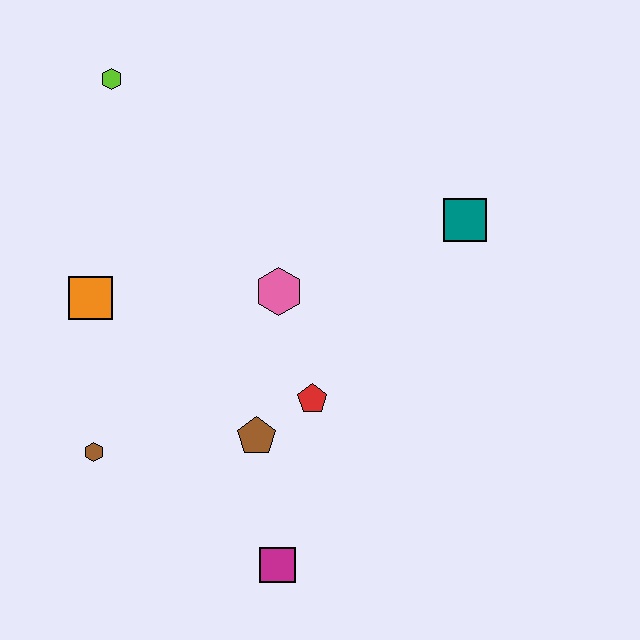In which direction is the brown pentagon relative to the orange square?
The brown pentagon is to the right of the orange square.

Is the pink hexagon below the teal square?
Yes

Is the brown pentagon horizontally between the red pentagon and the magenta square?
No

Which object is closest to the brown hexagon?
The orange square is closest to the brown hexagon.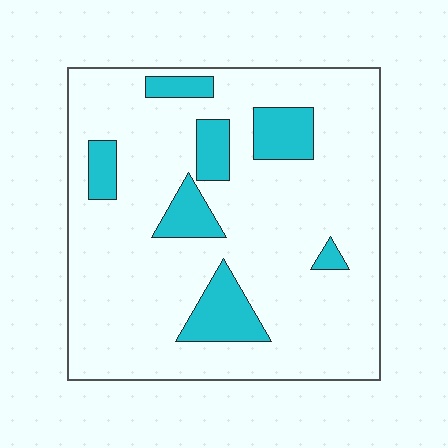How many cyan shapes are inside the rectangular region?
7.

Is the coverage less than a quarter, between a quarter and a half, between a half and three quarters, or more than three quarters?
Less than a quarter.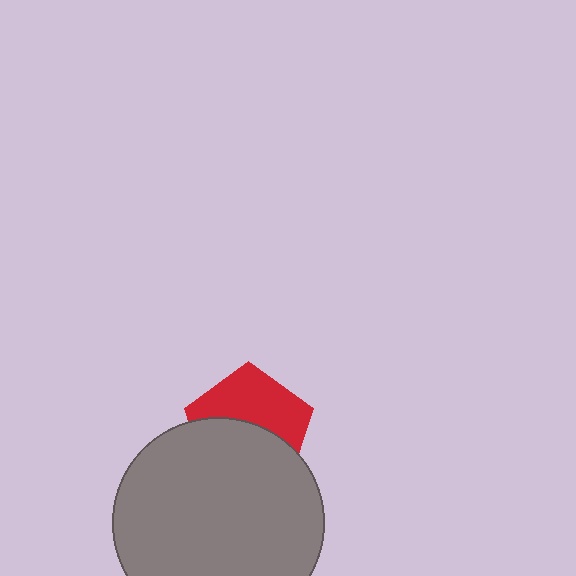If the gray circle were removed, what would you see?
You would see the complete red pentagon.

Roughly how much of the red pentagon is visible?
About half of it is visible (roughly 48%).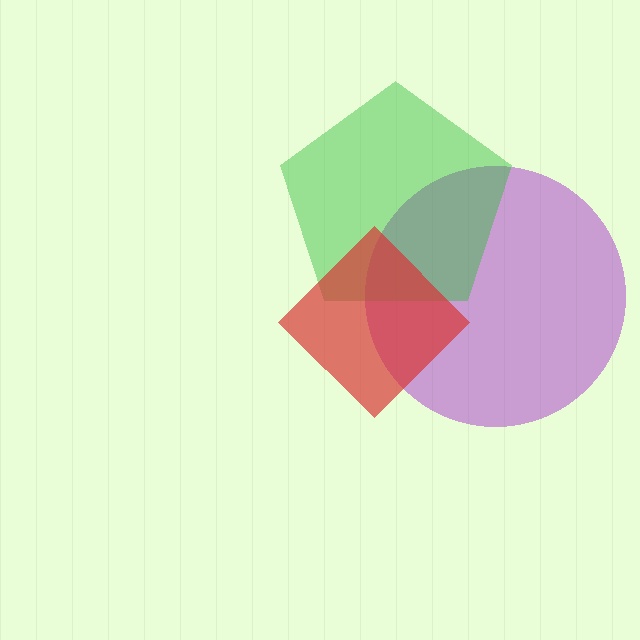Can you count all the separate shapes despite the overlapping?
Yes, there are 3 separate shapes.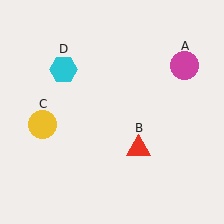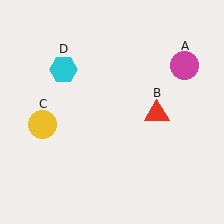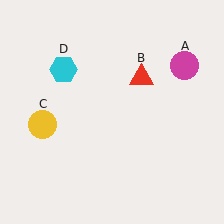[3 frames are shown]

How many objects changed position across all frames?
1 object changed position: red triangle (object B).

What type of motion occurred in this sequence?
The red triangle (object B) rotated counterclockwise around the center of the scene.